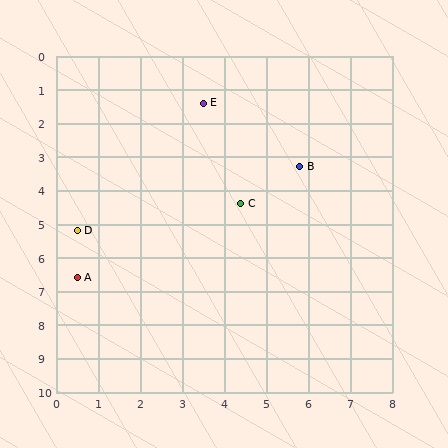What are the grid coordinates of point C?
Point C is at approximately (4.4, 4.4).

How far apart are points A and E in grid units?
Points A and E are about 6.0 grid units apart.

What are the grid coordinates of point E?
Point E is at approximately (3.5, 1.4).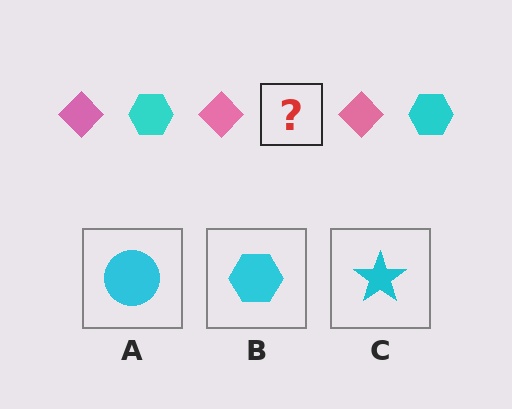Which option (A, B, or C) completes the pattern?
B.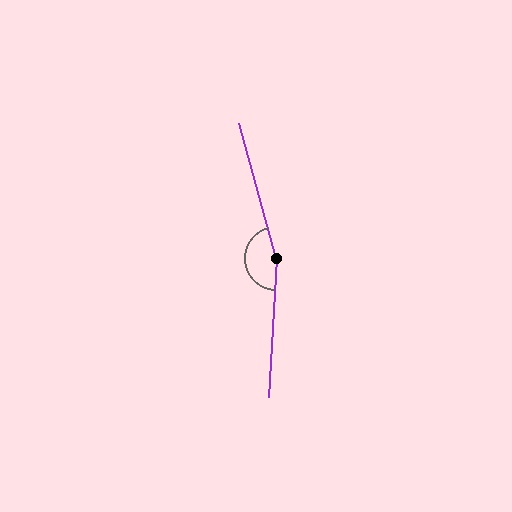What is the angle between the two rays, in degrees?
Approximately 161 degrees.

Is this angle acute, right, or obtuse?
It is obtuse.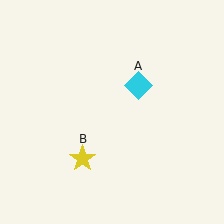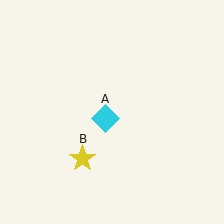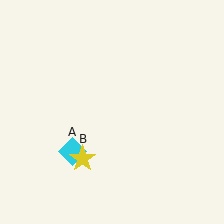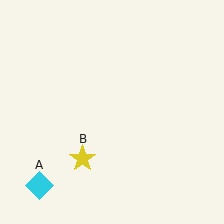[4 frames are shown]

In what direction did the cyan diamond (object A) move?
The cyan diamond (object A) moved down and to the left.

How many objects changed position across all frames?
1 object changed position: cyan diamond (object A).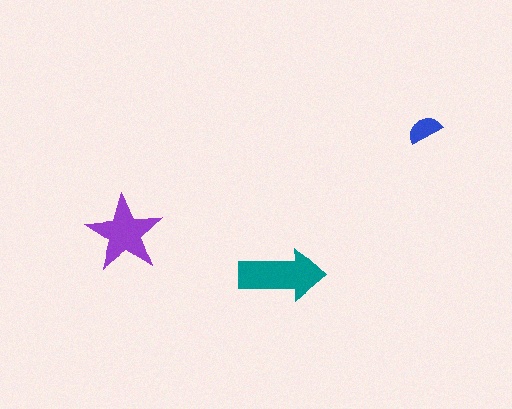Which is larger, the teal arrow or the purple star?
The teal arrow.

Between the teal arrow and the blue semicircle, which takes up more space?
The teal arrow.